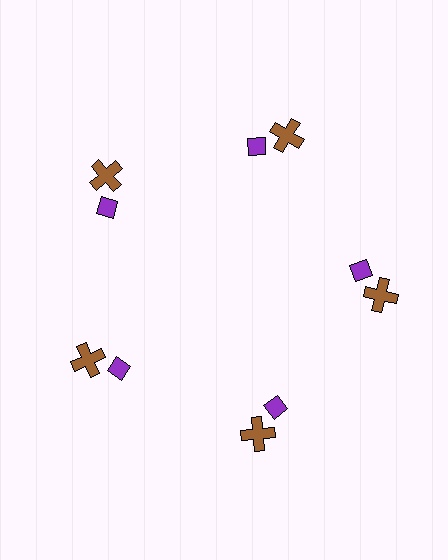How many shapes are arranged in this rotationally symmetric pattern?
There are 10 shapes, arranged in 5 groups of 2.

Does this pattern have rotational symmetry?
Yes, this pattern has 5-fold rotational symmetry. It looks the same after rotating 72 degrees around the center.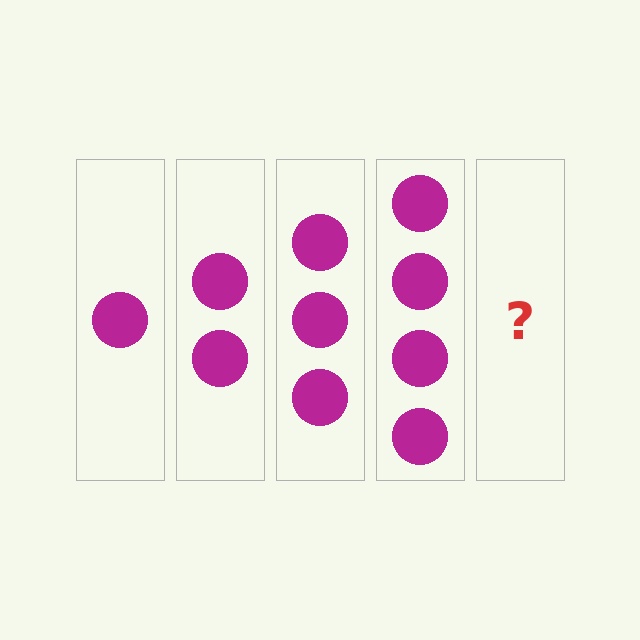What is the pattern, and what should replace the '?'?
The pattern is that each step adds one more circle. The '?' should be 5 circles.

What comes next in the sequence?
The next element should be 5 circles.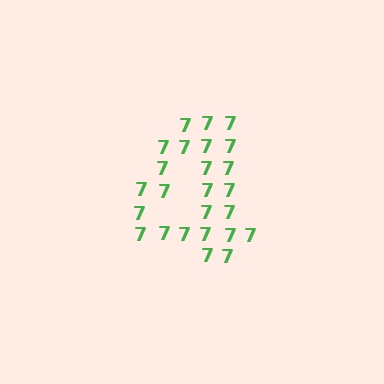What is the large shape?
The large shape is the digit 4.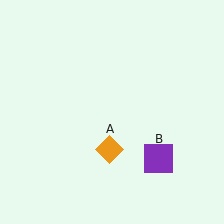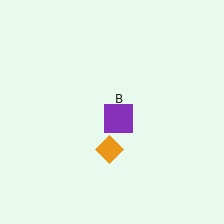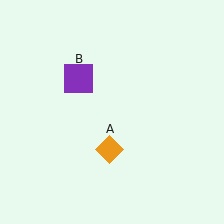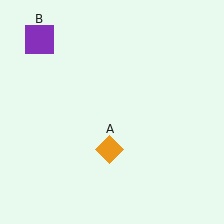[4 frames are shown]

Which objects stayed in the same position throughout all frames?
Orange diamond (object A) remained stationary.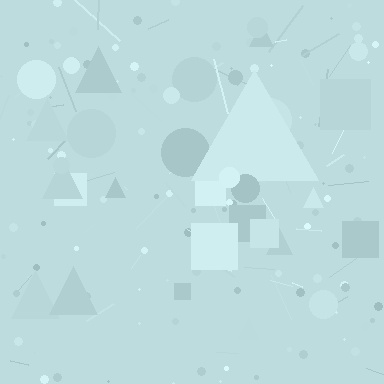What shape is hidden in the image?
A triangle is hidden in the image.